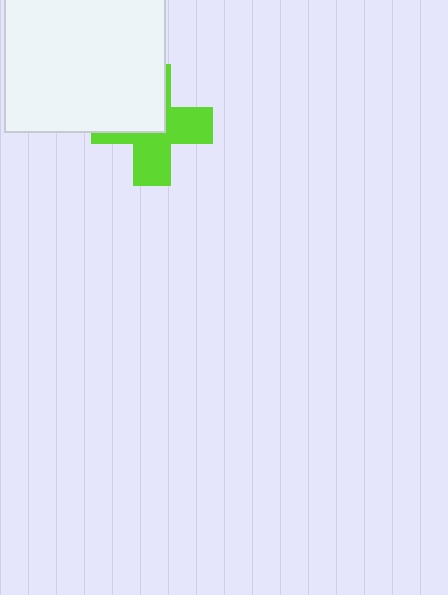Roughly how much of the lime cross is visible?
About half of it is visible (roughly 57%).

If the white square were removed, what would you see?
You would see the complete lime cross.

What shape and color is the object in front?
The object in front is a white square.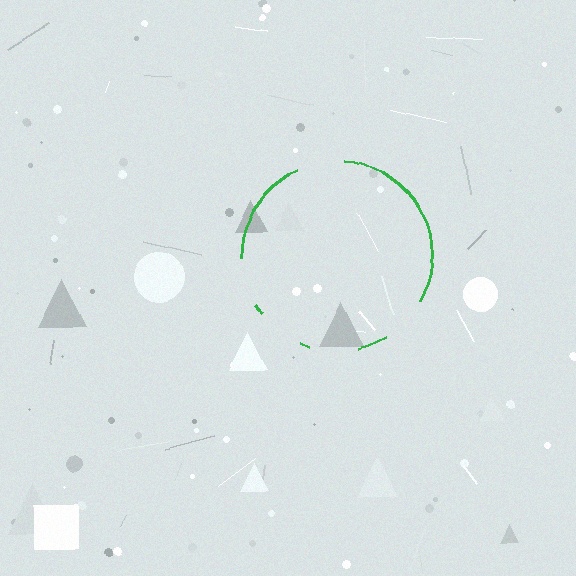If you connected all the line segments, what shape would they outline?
They would outline a circle.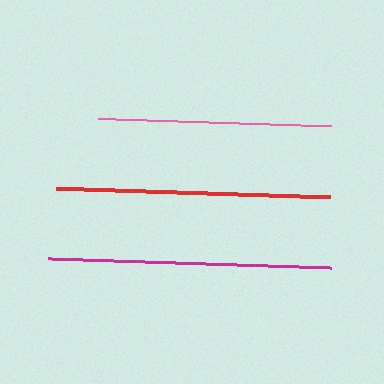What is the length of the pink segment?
The pink segment is approximately 233 pixels long.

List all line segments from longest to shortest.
From longest to shortest: magenta, red, pink.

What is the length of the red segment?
The red segment is approximately 274 pixels long.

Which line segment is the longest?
The magenta line is the longest at approximately 283 pixels.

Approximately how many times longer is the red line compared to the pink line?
The red line is approximately 1.2 times the length of the pink line.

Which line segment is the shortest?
The pink line is the shortest at approximately 233 pixels.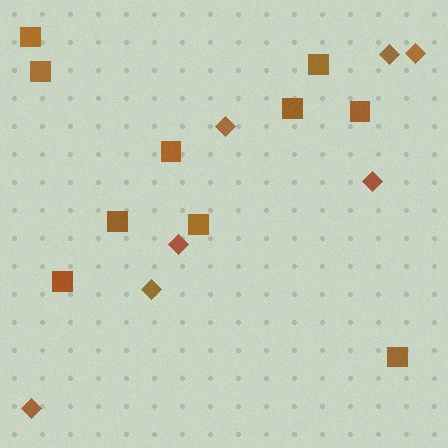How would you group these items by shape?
There are 2 groups: one group of diamonds (7) and one group of squares (10).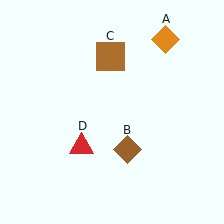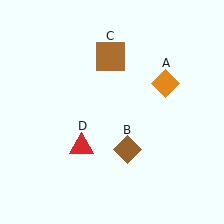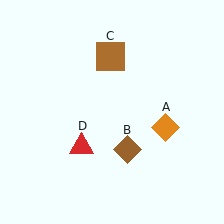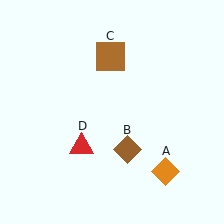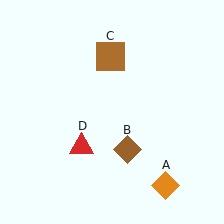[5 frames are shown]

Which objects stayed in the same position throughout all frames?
Brown diamond (object B) and brown square (object C) and red triangle (object D) remained stationary.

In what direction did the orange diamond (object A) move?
The orange diamond (object A) moved down.